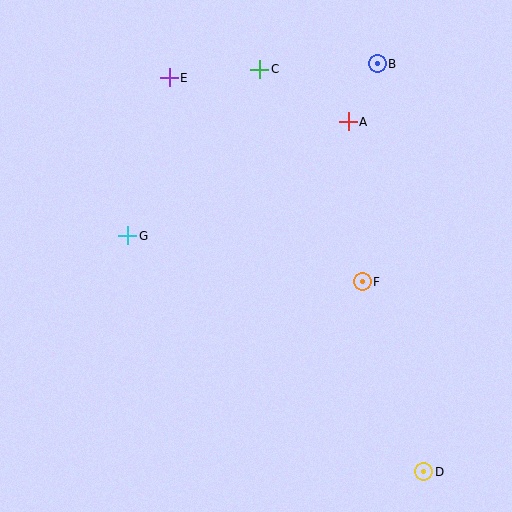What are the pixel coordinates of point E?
Point E is at (169, 78).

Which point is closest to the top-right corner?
Point B is closest to the top-right corner.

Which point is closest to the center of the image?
Point F at (362, 282) is closest to the center.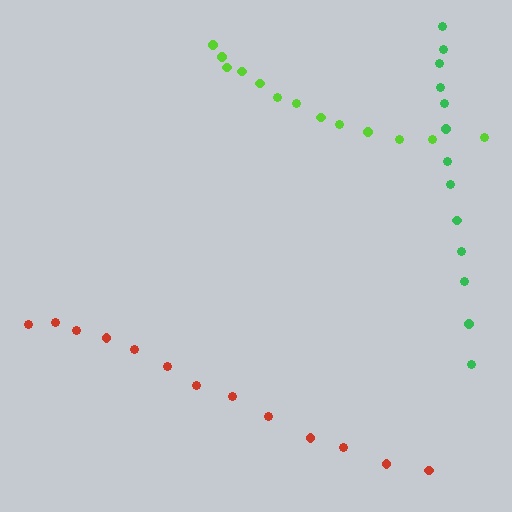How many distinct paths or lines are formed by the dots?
There are 3 distinct paths.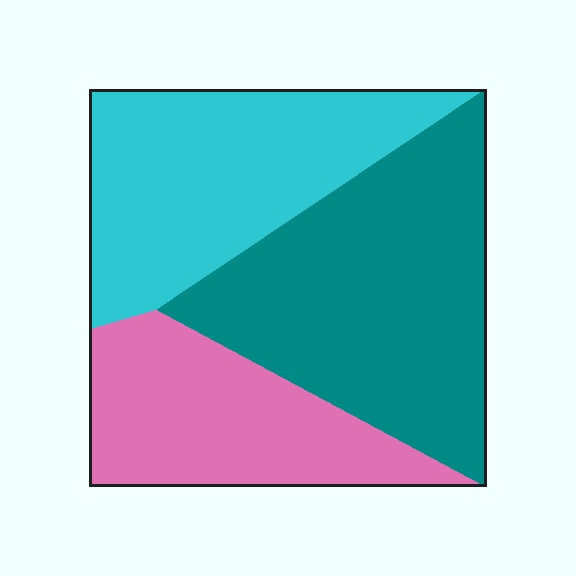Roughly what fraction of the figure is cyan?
Cyan takes up about one third (1/3) of the figure.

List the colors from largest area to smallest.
From largest to smallest: teal, cyan, pink.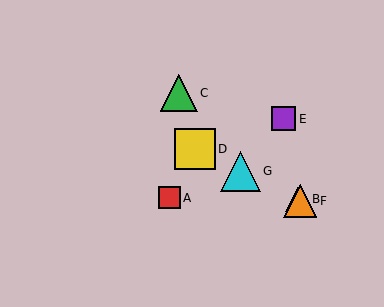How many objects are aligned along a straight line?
4 objects (B, D, F, G) are aligned along a straight line.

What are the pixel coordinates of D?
Object D is at (195, 149).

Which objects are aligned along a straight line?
Objects B, D, F, G are aligned along a straight line.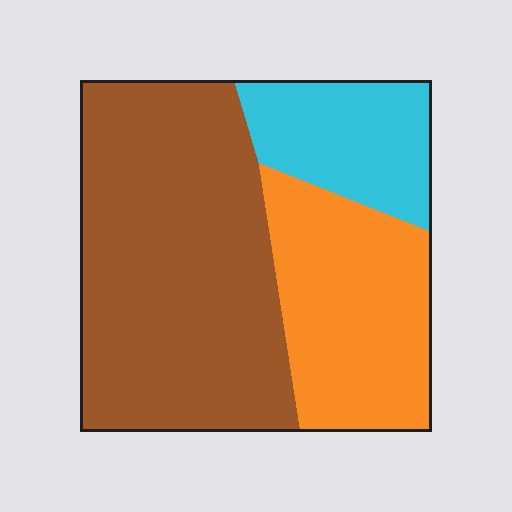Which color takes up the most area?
Brown, at roughly 55%.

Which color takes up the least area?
Cyan, at roughly 15%.